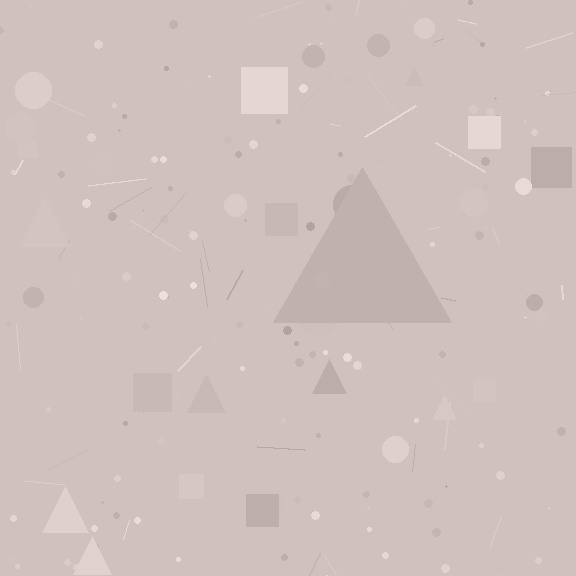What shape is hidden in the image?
A triangle is hidden in the image.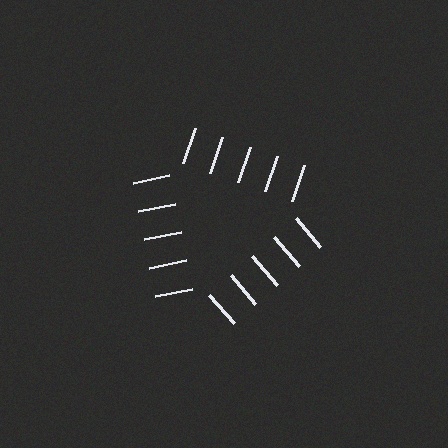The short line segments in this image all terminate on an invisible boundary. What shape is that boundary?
An illusory triangle — the line segments terminate on its edges but no continuous stroke is drawn.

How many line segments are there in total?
15 — 5 along each of the 3 edges.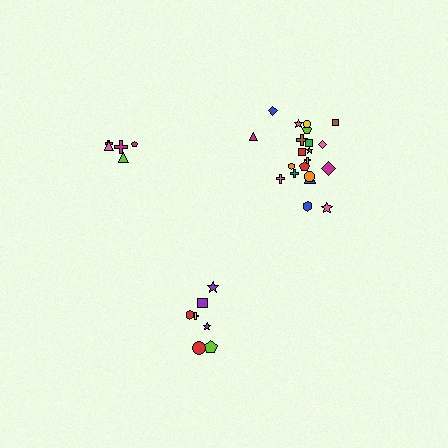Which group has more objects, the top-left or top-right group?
The top-right group.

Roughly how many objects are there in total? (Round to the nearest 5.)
Roughly 35 objects in total.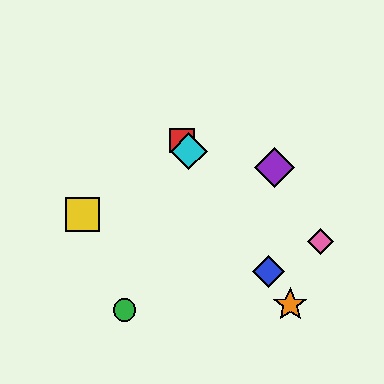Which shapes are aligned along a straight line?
The red square, the blue diamond, the orange star, the cyan diamond are aligned along a straight line.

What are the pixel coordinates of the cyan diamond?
The cyan diamond is at (189, 151).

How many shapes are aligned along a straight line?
4 shapes (the red square, the blue diamond, the orange star, the cyan diamond) are aligned along a straight line.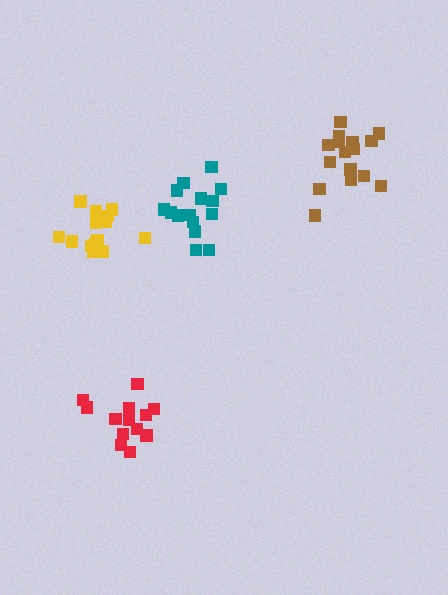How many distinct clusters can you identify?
There are 4 distinct clusters.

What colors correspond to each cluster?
The clusters are colored: yellow, brown, teal, red.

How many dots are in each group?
Group 1: 14 dots, Group 2: 16 dots, Group 3: 15 dots, Group 4: 13 dots (58 total).